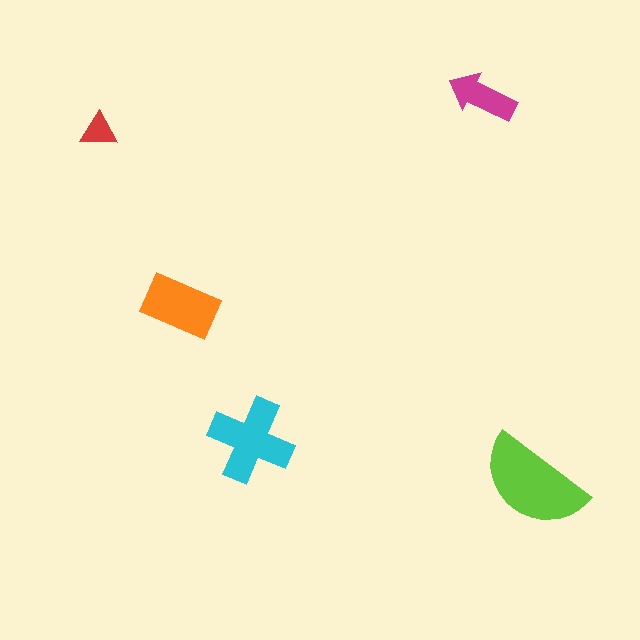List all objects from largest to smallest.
The lime semicircle, the cyan cross, the orange rectangle, the magenta arrow, the red triangle.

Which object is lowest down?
The lime semicircle is bottommost.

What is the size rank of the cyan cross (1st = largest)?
2nd.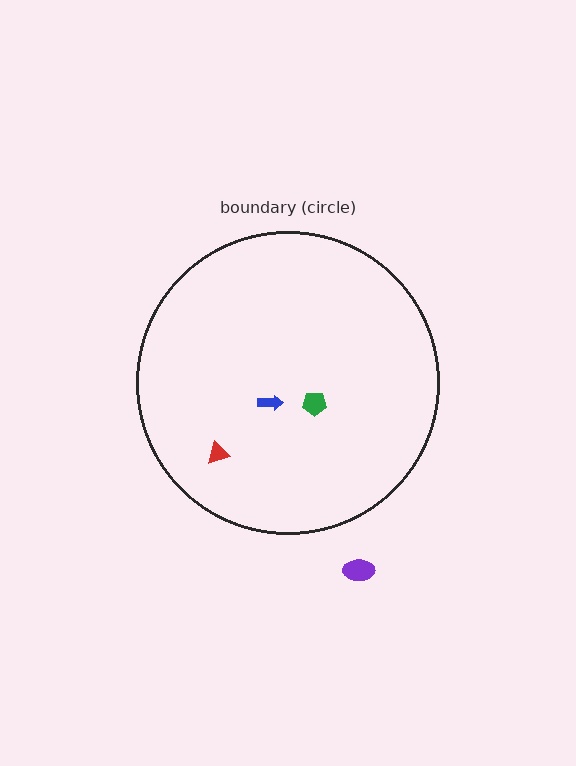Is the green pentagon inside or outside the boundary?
Inside.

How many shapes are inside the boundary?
3 inside, 1 outside.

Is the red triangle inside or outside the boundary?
Inside.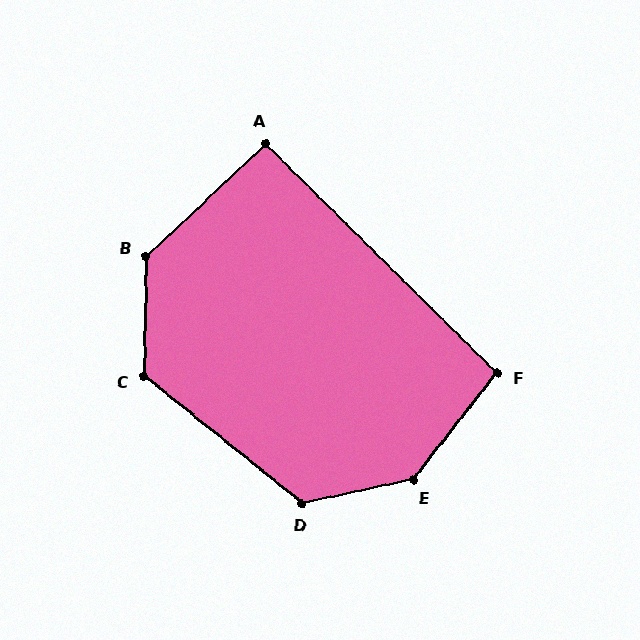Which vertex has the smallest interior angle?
A, at approximately 92 degrees.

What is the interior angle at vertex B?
Approximately 135 degrees (obtuse).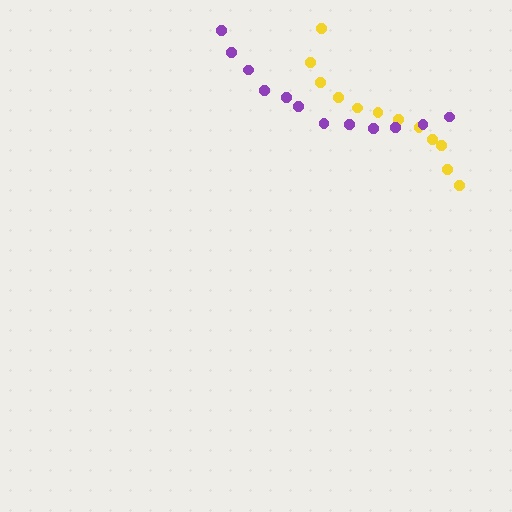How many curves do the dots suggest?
There are 2 distinct paths.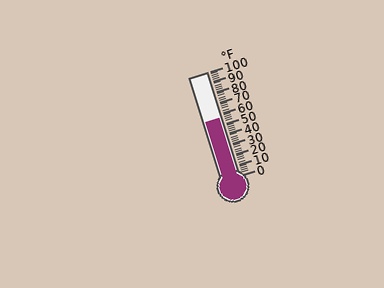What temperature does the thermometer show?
The thermometer shows approximately 56°F.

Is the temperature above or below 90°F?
The temperature is below 90°F.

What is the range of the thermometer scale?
The thermometer scale ranges from 0°F to 100°F.